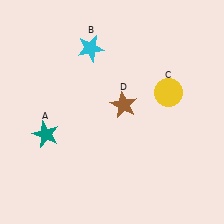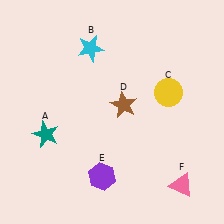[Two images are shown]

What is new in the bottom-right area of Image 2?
A pink triangle (F) was added in the bottom-right area of Image 2.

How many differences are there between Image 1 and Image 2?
There are 2 differences between the two images.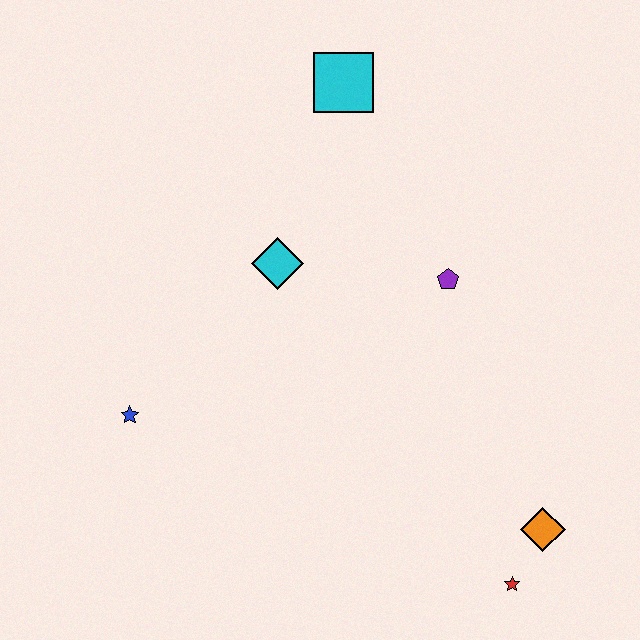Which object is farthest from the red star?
The cyan square is farthest from the red star.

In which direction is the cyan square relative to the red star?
The cyan square is above the red star.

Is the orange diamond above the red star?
Yes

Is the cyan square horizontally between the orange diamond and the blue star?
Yes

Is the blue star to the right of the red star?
No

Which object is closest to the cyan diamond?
The purple pentagon is closest to the cyan diamond.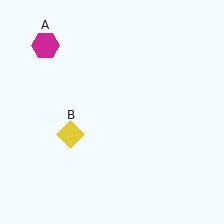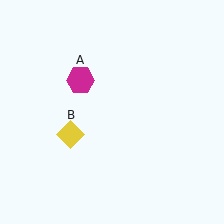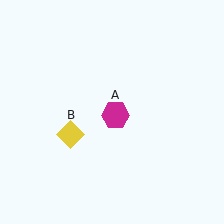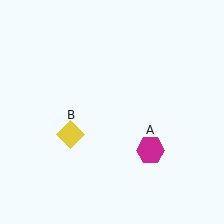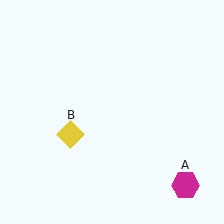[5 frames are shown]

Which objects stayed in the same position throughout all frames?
Yellow diamond (object B) remained stationary.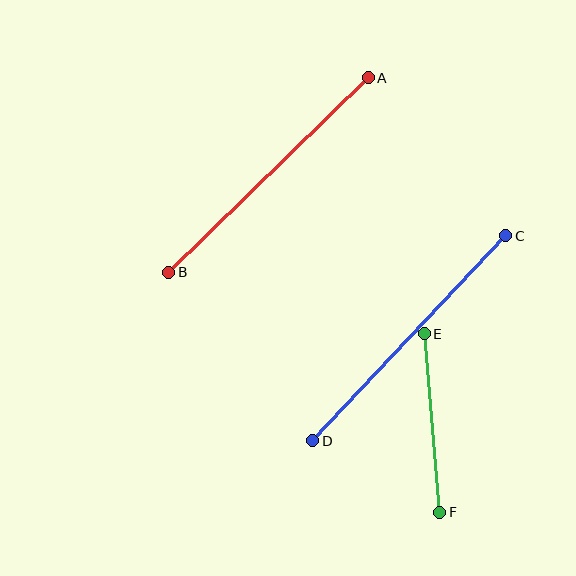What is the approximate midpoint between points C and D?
The midpoint is at approximately (409, 338) pixels.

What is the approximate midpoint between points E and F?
The midpoint is at approximately (432, 423) pixels.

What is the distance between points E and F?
The distance is approximately 179 pixels.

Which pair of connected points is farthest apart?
Points C and D are farthest apart.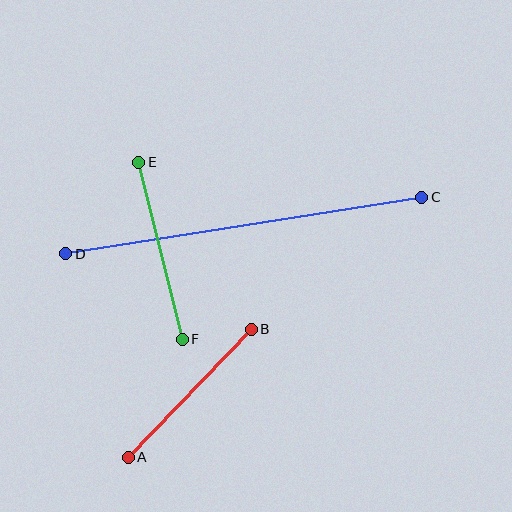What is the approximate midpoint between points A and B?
The midpoint is at approximately (190, 393) pixels.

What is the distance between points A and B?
The distance is approximately 177 pixels.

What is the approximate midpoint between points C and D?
The midpoint is at approximately (244, 226) pixels.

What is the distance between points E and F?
The distance is approximately 182 pixels.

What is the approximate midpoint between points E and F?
The midpoint is at approximately (161, 251) pixels.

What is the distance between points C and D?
The distance is approximately 360 pixels.